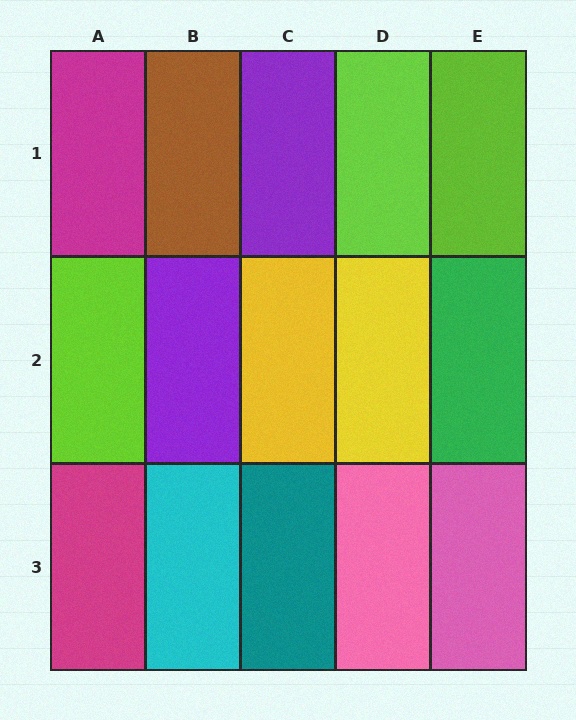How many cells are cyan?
1 cell is cyan.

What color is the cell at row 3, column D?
Pink.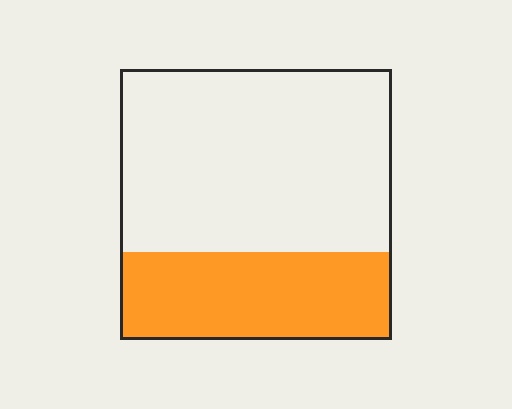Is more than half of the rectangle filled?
No.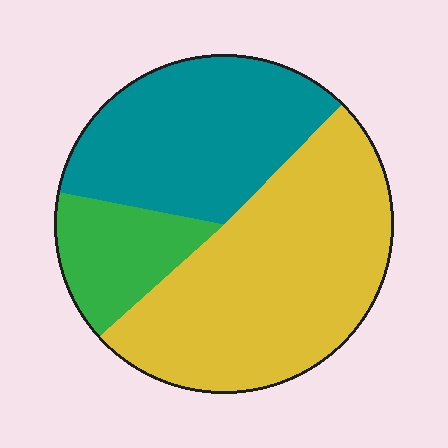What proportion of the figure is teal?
Teal takes up about one third (1/3) of the figure.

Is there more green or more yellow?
Yellow.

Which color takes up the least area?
Green, at roughly 15%.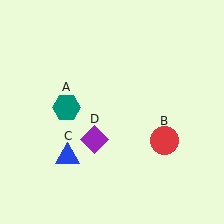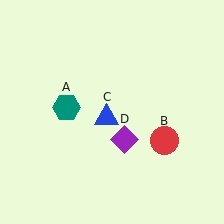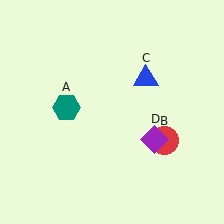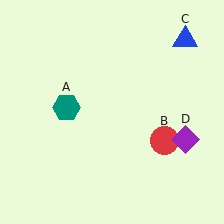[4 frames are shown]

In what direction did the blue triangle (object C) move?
The blue triangle (object C) moved up and to the right.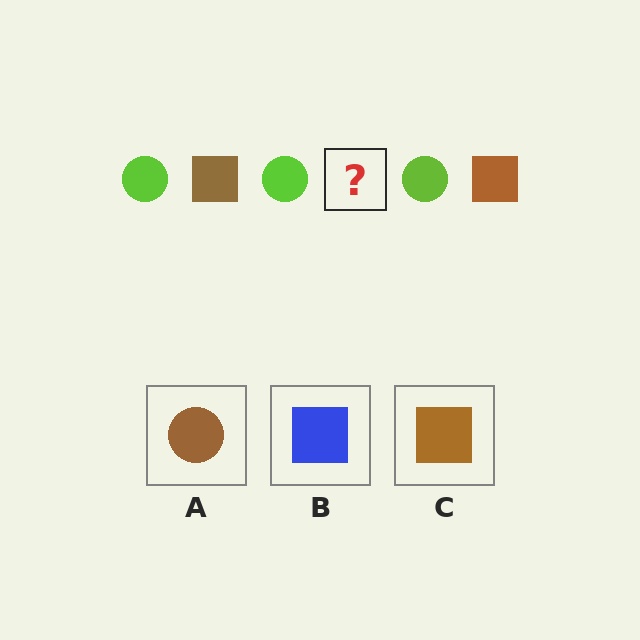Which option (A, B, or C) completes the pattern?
C.